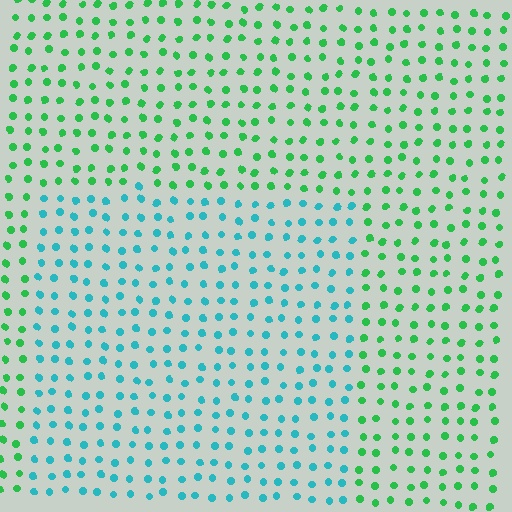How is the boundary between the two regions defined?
The boundary is defined purely by a slight shift in hue (about 50 degrees). Spacing, size, and orientation are identical on both sides.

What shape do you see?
I see a rectangle.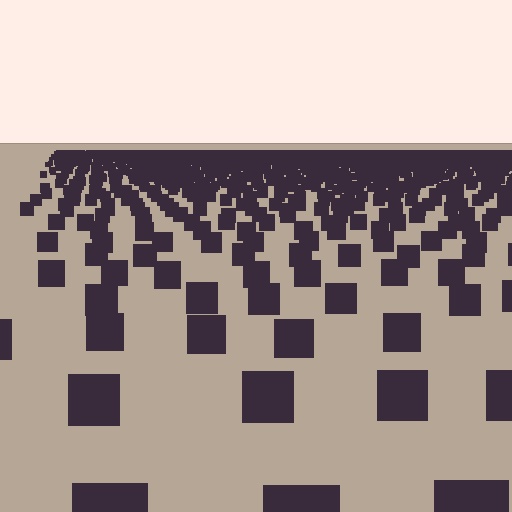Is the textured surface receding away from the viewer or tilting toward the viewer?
The surface is receding away from the viewer. Texture elements get smaller and denser toward the top.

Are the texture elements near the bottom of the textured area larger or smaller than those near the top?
Larger. Near the bottom, elements are closer to the viewer and appear at a bigger on-screen size.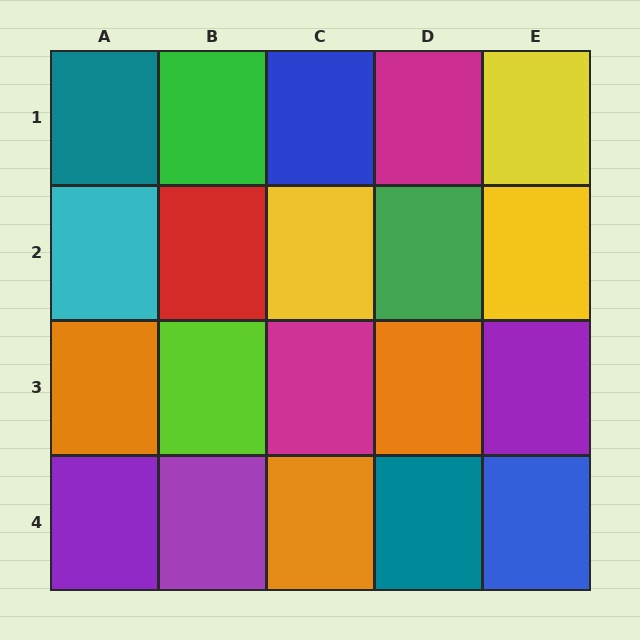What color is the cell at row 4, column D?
Teal.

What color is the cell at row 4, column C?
Orange.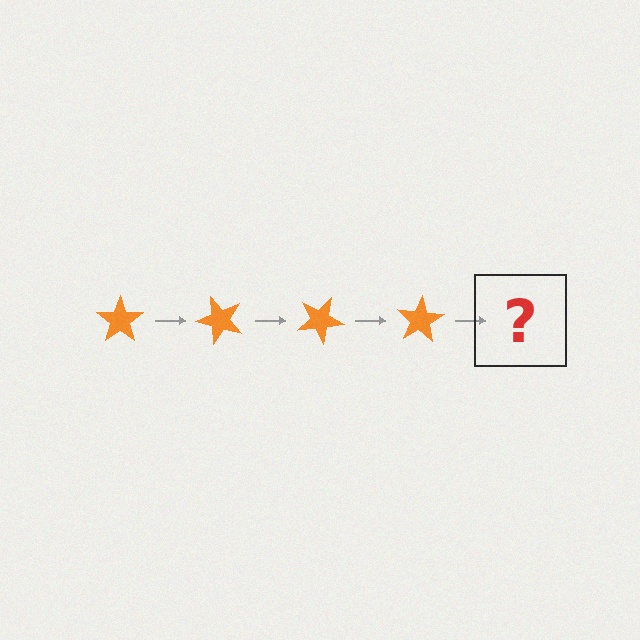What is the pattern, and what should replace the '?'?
The pattern is that the star rotates 50 degrees each step. The '?' should be an orange star rotated 200 degrees.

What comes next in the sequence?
The next element should be an orange star rotated 200 degrees.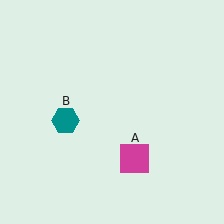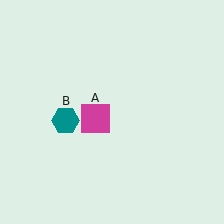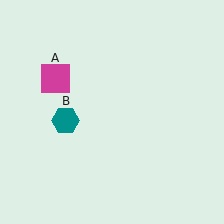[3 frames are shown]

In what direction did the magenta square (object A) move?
The magenta square (object A) moved up and to the left.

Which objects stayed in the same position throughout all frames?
Teal hexagon (object B) remained stationary.